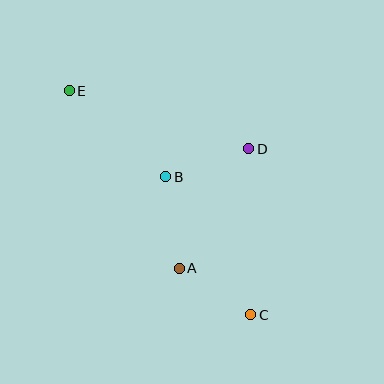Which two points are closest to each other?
Points A and C are closest to each other.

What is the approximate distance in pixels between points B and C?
The distance between B and C is approximately 162 pixels.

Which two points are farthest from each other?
Points C and E are farthest from each other.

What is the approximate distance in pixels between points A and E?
The distance between A and E is approximately 209 pixels.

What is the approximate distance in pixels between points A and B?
The distance between A and B is approximately 93 pixels.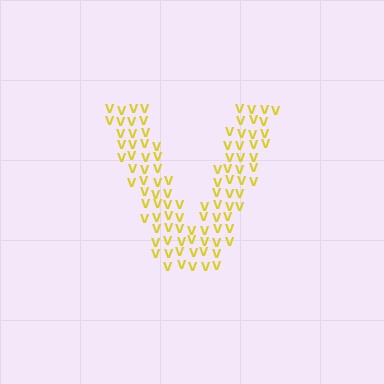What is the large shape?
The large shape is the letter V.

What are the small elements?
The small elements are letter V's.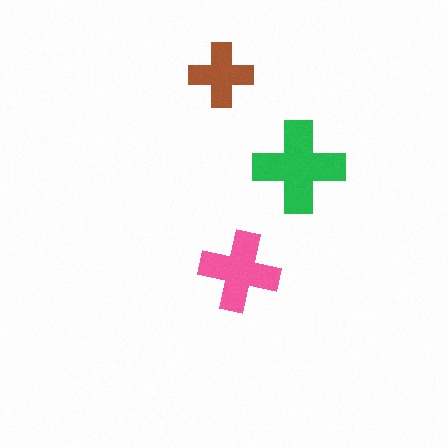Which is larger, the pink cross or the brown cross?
The pink one.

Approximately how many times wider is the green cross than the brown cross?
About 1.5 times wider.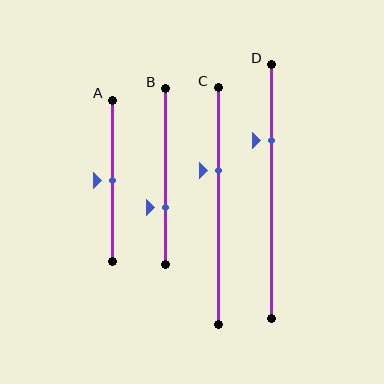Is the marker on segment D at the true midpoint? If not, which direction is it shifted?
No, the marker on segment D is shifted upward by about 20% of the segment length.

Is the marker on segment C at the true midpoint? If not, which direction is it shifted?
No, the marker on segment C is shifted upward by about 15% of the segment length.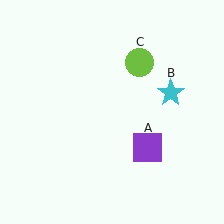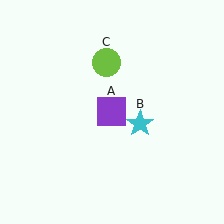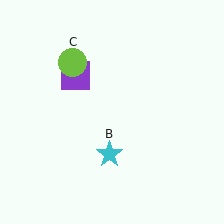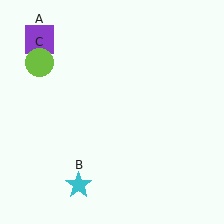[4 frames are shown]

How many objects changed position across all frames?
3 objects changed position: purple square (object A), cyan star (object B), lime circle (object C).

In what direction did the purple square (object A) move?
The purple square (object A) moved up and to the left.